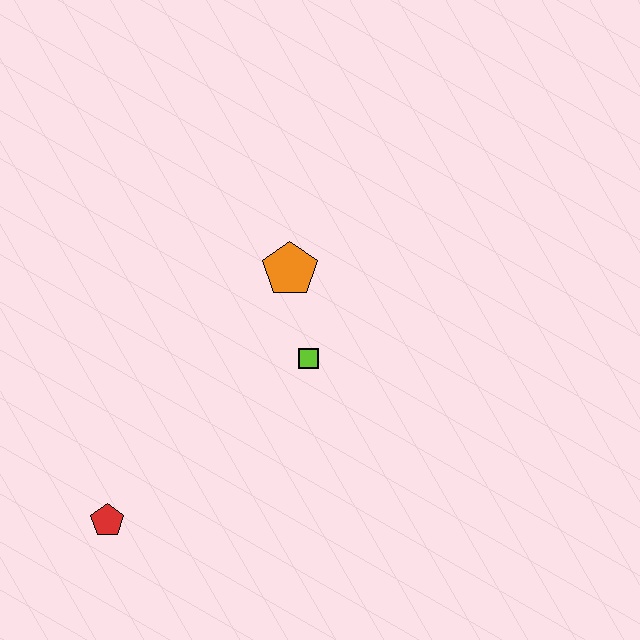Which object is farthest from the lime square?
The red pentagon is farthest from the lime square.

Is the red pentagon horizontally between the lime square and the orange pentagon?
No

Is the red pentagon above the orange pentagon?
No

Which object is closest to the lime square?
The orange pentagon is closest to the lime square.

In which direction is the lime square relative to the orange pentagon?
The lime square is below the orange pentagon.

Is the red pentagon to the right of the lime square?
No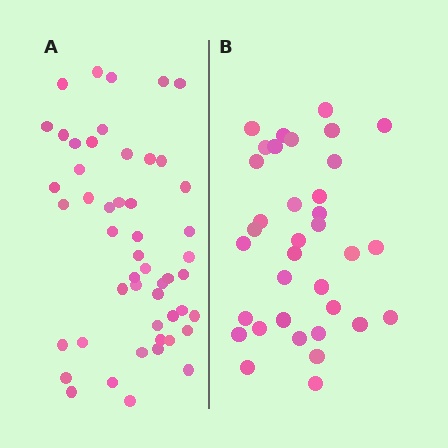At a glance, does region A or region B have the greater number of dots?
Region A (the left region) has more dots.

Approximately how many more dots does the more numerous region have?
Region A has approximately 15 more dots than region B.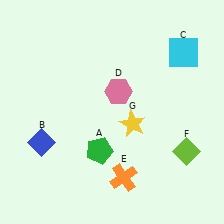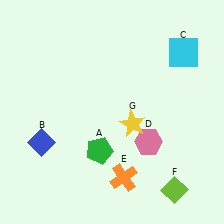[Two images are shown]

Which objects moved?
The objects that moved are: the pink hexagon (D), the lime diamond (F).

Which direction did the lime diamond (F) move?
The lime diamond (F) moved down.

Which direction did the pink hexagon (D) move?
The pink hexagon (D) moved down.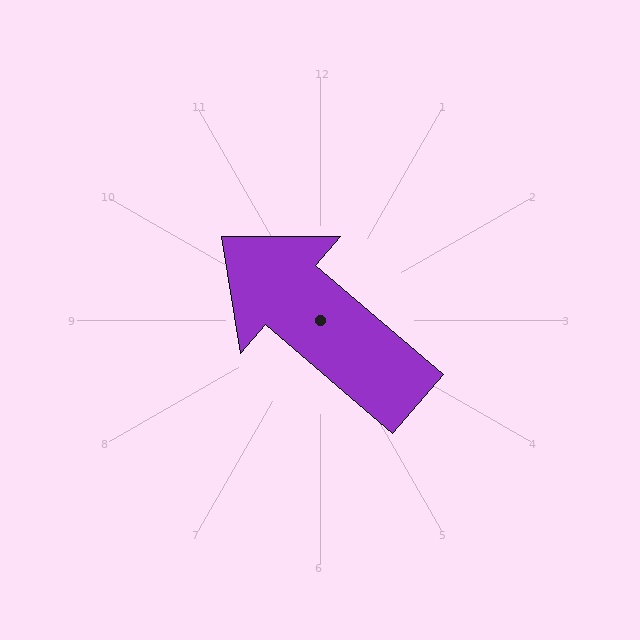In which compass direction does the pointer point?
Northwest.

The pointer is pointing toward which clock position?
Roughly 10 o'clock.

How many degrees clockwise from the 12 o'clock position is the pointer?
Approximately 311 degrees.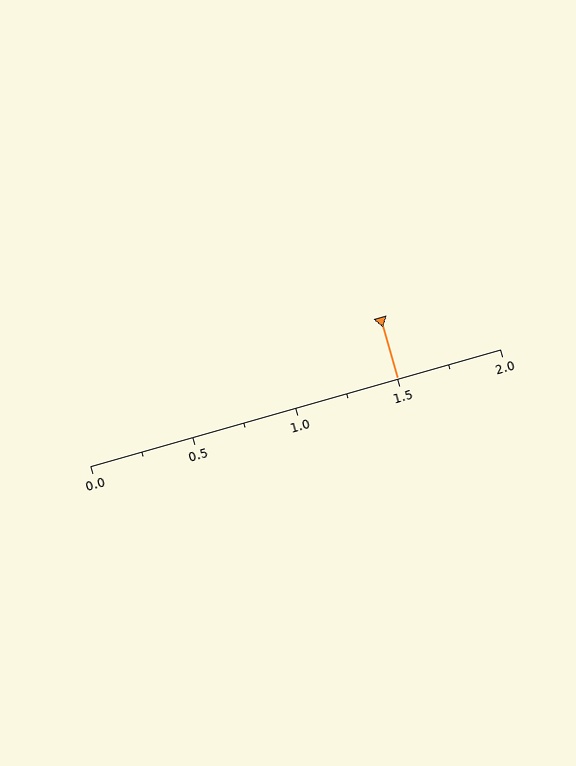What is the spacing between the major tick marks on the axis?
The major ticks are spaced 0.5 apart.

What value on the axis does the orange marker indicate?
The marker indicates approximately 1.5.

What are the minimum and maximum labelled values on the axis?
The axis runs from 0.0 to 2.0.